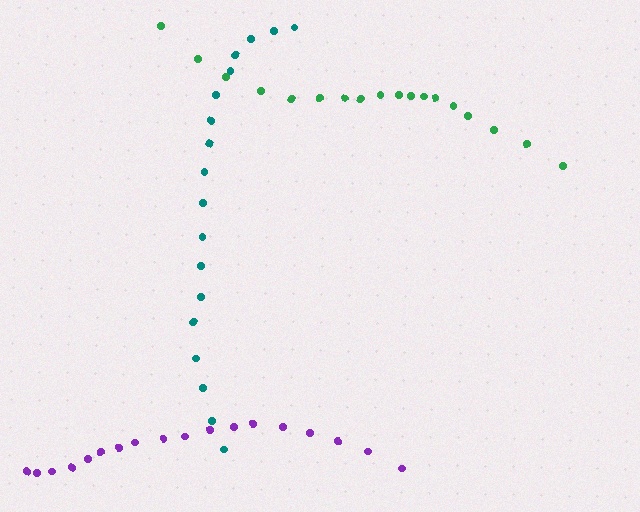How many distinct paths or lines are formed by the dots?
There are 3 distinct paths.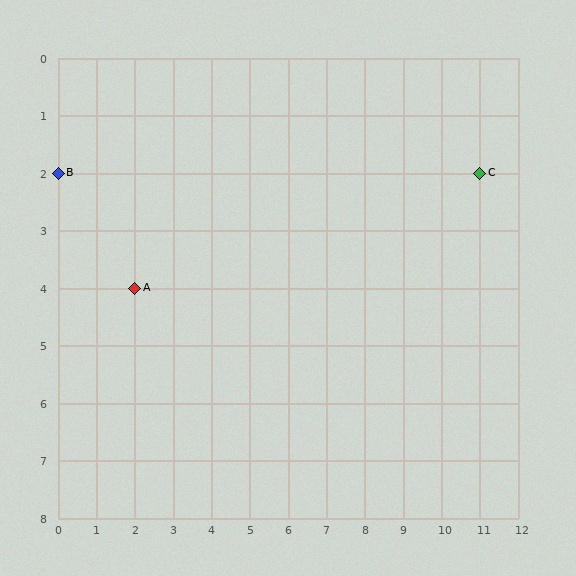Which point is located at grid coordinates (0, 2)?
Point B is at (0, 2).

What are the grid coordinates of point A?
Point A is at grid coordinates (2, 4).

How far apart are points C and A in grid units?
Points C and A are 9 columns and 2 rows apart (about 9.2 grid units diagonally).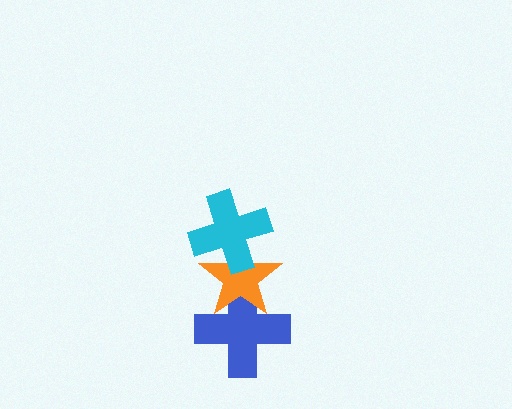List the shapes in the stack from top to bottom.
From top to bottom: the cyan cross, the orange star, the blue cross.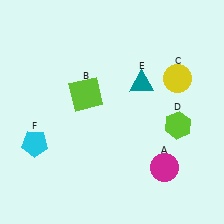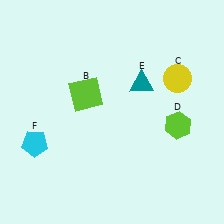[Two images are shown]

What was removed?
The magenta circle (A) was removed in Image 2.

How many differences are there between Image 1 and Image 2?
There is 1 difference between the two images.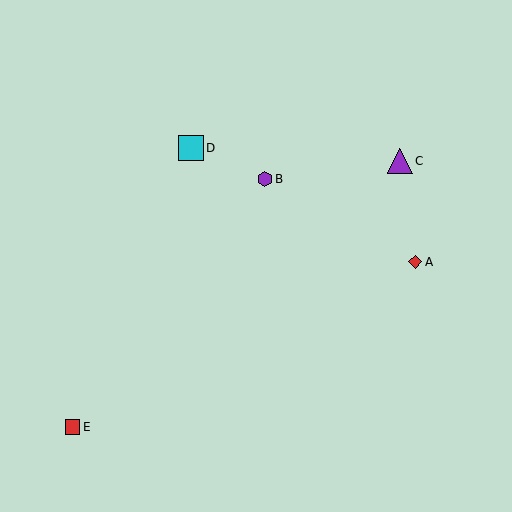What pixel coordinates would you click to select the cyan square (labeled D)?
Click at (191, 148) to select the cyan square D.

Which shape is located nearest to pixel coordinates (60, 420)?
The red square (labeled E) at (72, 427) is nearest to that location.